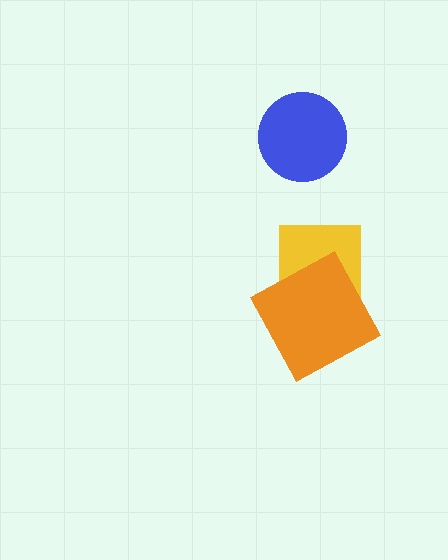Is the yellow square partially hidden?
Yes, it is partially covered by another shape.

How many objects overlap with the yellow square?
1 object overlaps with the yellow square.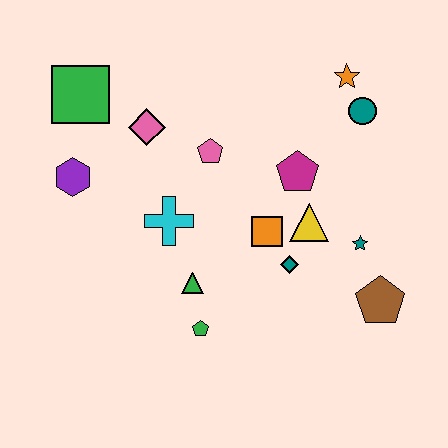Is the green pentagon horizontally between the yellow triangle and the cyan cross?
Yes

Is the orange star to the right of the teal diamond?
Yes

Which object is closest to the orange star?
The teal circle is closest to the orange star.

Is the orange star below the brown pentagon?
No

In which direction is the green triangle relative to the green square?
The green triangle is below the green square.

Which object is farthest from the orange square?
The green square is farthest from the orange square.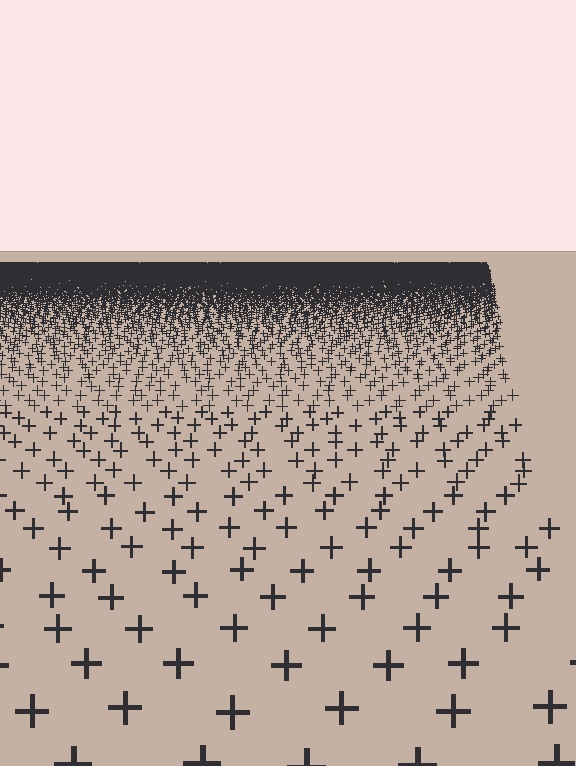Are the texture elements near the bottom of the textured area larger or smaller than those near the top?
Larger. Near the bottom, elements are closer to the viewer and appear at a bigger on-screen size.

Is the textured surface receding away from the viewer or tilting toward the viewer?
The surface is receding away from the viewer. Texture elements get smaller and denser toward the top.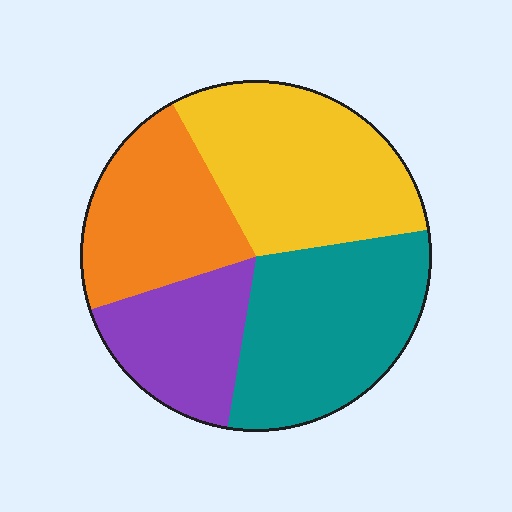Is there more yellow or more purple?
Yellow.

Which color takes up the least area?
Purple, at roughly 15%.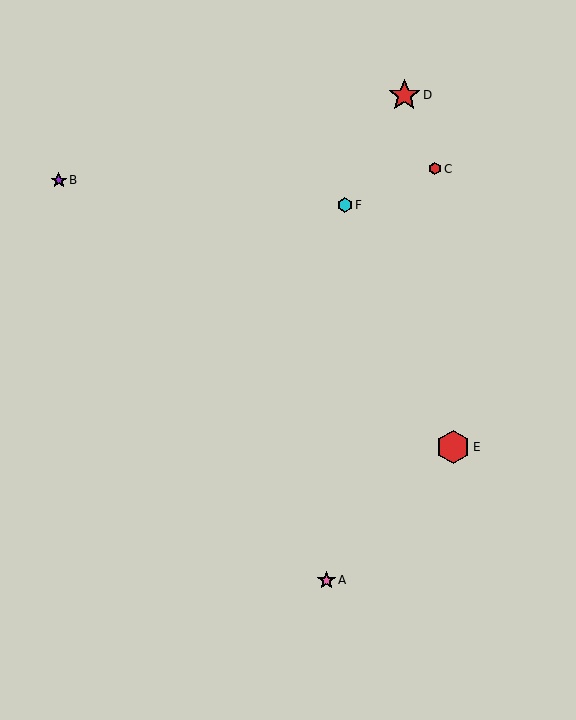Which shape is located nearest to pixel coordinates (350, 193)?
The cyan hexagon (labeled F) at (345, 205) is nearest to that location.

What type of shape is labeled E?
Shape E is a red hexagon.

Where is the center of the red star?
The center of the red star is at (404, 95).